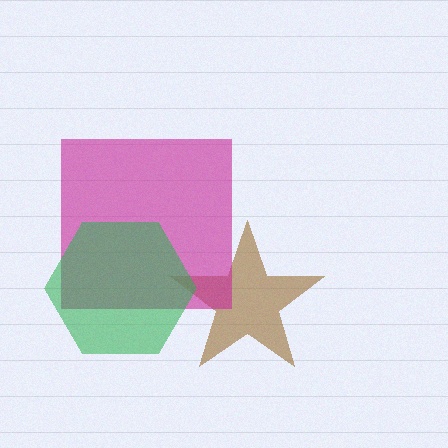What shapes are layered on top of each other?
The layered shapes are: a brown star, a magenta square, a green hexagon.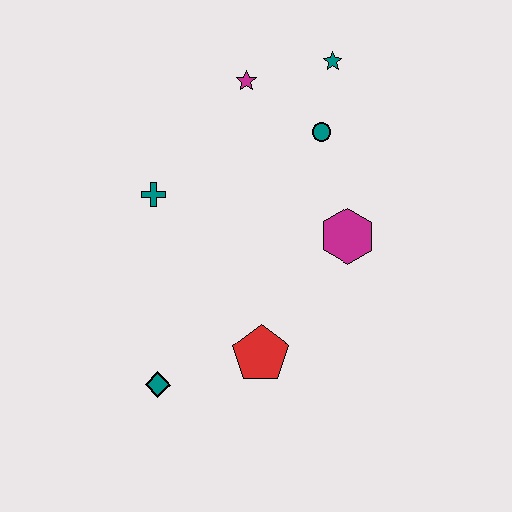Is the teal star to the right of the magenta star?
Yes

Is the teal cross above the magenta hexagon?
Yes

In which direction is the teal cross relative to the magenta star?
The teal cross is below the magenta star.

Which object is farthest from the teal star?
The teal diamond is farthest from the teal star.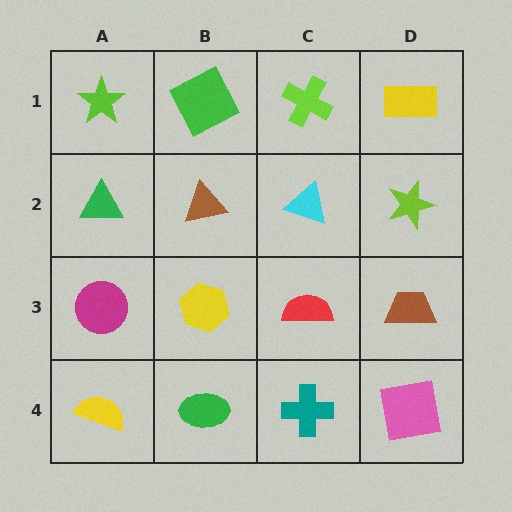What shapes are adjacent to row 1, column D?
A lime star (row 2, column D), a lime cross (row 1, column C).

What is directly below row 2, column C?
A red semicircle.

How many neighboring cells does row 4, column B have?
3.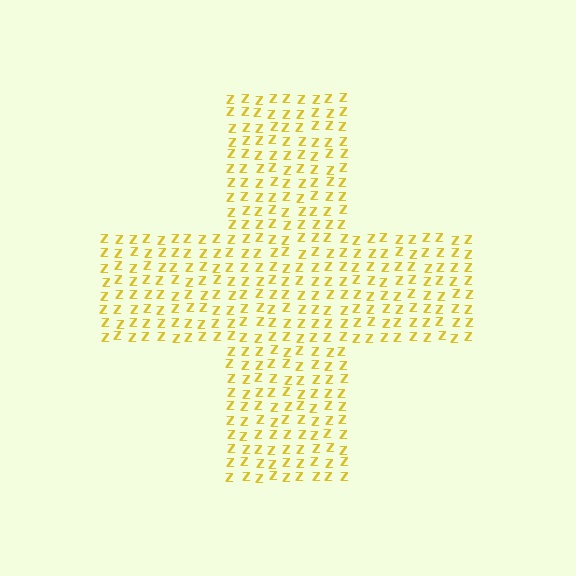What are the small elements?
The small elements are letter Z's.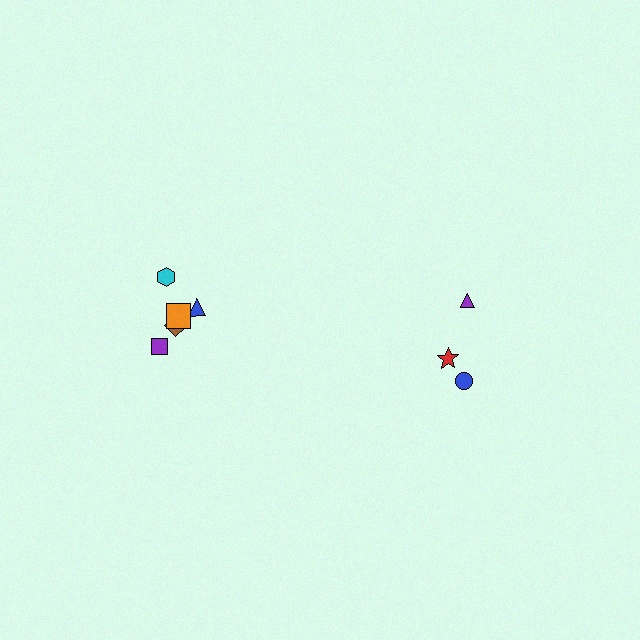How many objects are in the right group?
There are 3 objects.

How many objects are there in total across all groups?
There are 8 objects.